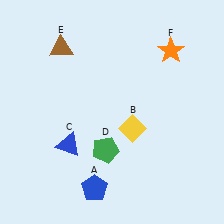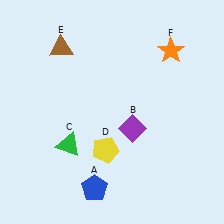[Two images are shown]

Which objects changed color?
B changed from yellow to purple. C changed from blue to green. D changed from green to yellow.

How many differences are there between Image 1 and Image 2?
There are 3 differences between the two images.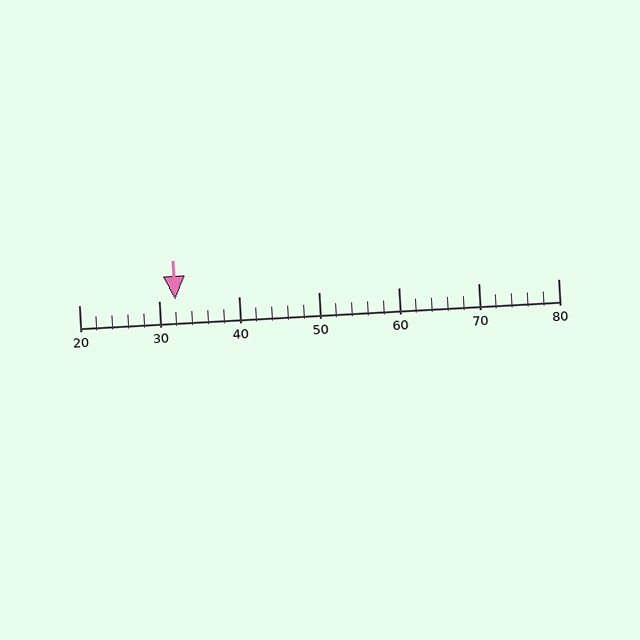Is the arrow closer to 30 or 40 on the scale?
The arrow is closer to 30.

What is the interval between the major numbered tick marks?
The major tick marks are spaced 10 units apart.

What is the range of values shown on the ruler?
The ruler shows values from 20 to 80.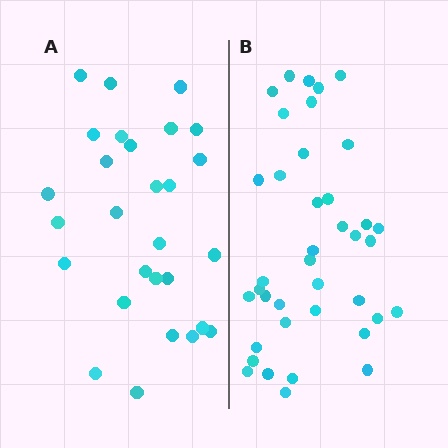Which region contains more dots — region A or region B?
Region B (the right region) has more dots.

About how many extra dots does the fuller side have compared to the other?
Region B has roughly 12 or so more dots than region A.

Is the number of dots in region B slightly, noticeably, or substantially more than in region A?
Region B has noticeably more, but not dramatically so. The ratio is roughly 1.4 to 1.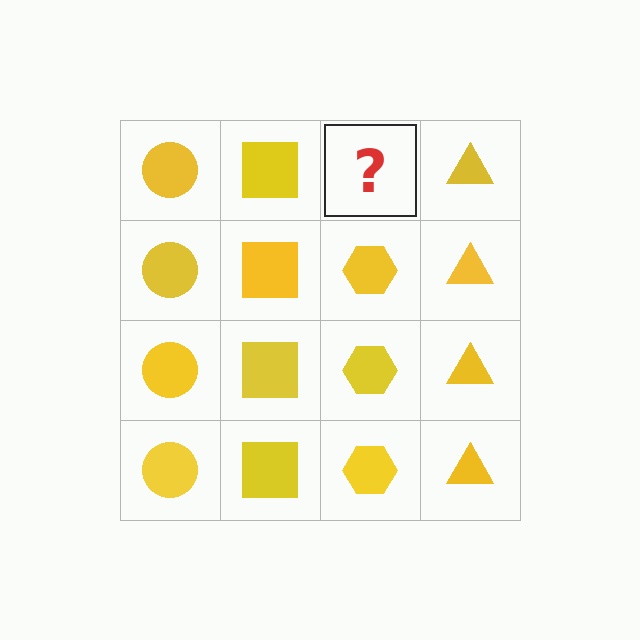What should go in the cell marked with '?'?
The missing cell should contain a yellow hexagon.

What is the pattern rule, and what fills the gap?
The rule is that each column has a consistent shape. The gap should be filled with a yellow hexagon.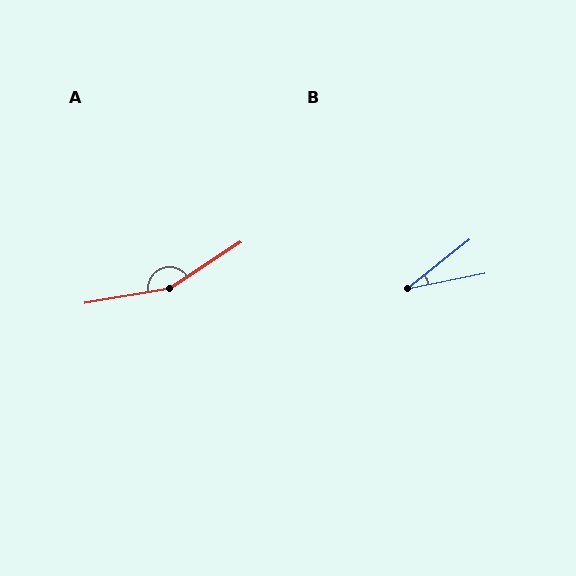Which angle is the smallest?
B, at approximately 27 degrees.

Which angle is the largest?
A, at approximately 157 degrees.